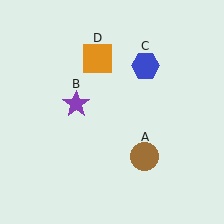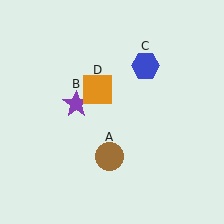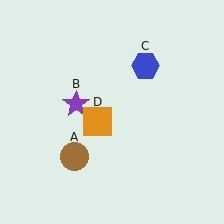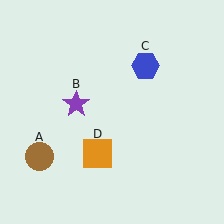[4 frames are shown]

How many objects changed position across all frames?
2 objects changed position: brown circle (object A), orange square (object D).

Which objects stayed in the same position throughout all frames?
Purple star (object B) and blue hexagon (object C) remained stationary.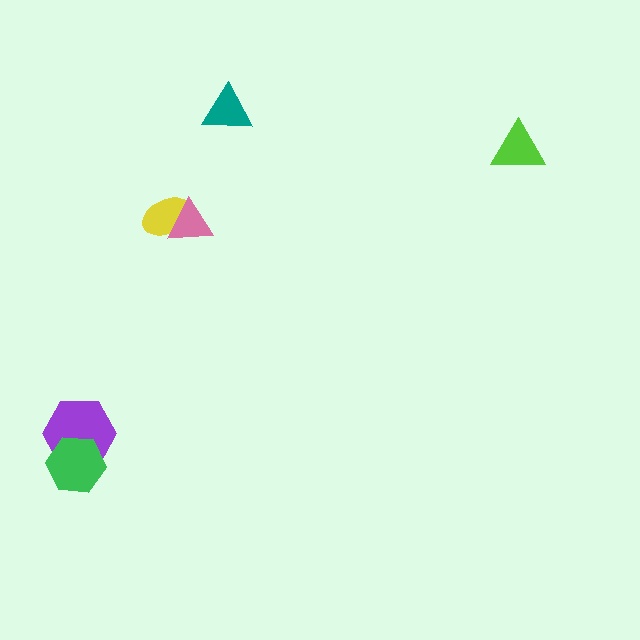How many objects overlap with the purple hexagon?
1 object overlaps with the purple hexagon.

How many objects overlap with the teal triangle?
0 objects overlap with the teal triangle.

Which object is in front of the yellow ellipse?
The pink triangle is in front of the yellow ellipse.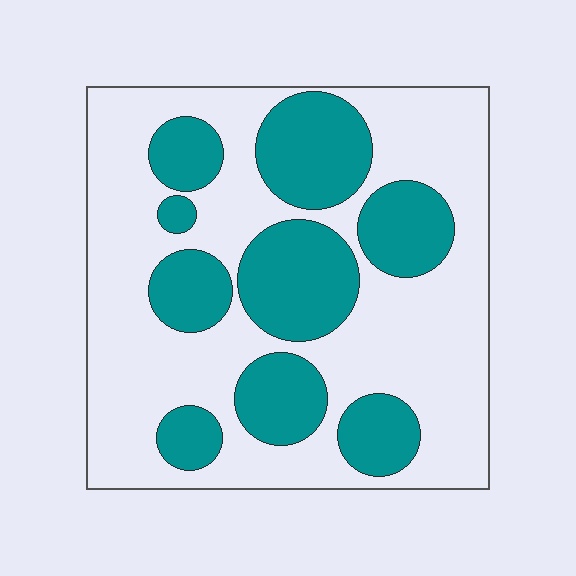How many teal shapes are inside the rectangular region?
9.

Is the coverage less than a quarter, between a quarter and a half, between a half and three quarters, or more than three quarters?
Between a quarter and a half.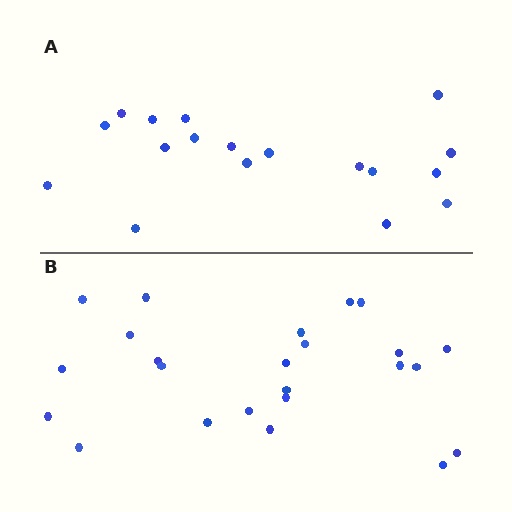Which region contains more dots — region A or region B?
Region B (the bottom region) has more dots.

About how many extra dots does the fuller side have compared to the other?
Region B has about 6 more dots than region A.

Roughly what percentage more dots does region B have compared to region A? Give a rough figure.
About 35% more.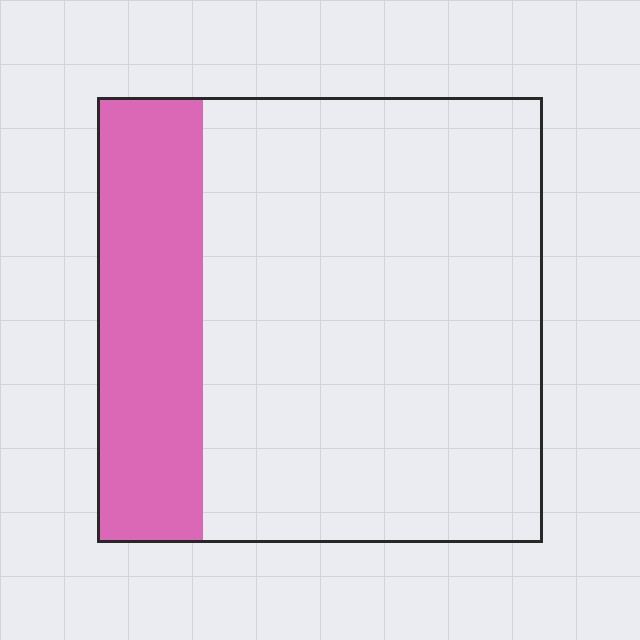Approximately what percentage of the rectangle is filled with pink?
Approximately 25%.